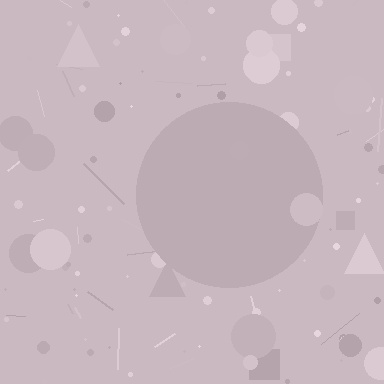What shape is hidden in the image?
A circle is hidden in the image.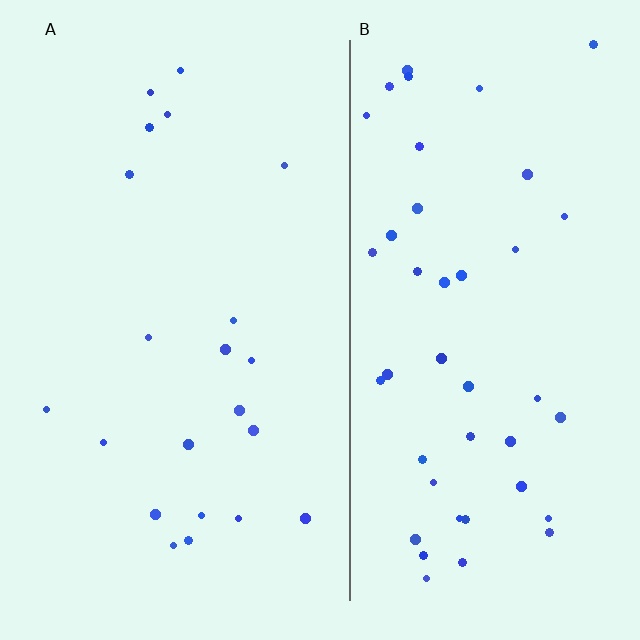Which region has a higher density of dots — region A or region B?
B (the right).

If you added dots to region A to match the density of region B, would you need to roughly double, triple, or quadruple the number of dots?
Approximately double.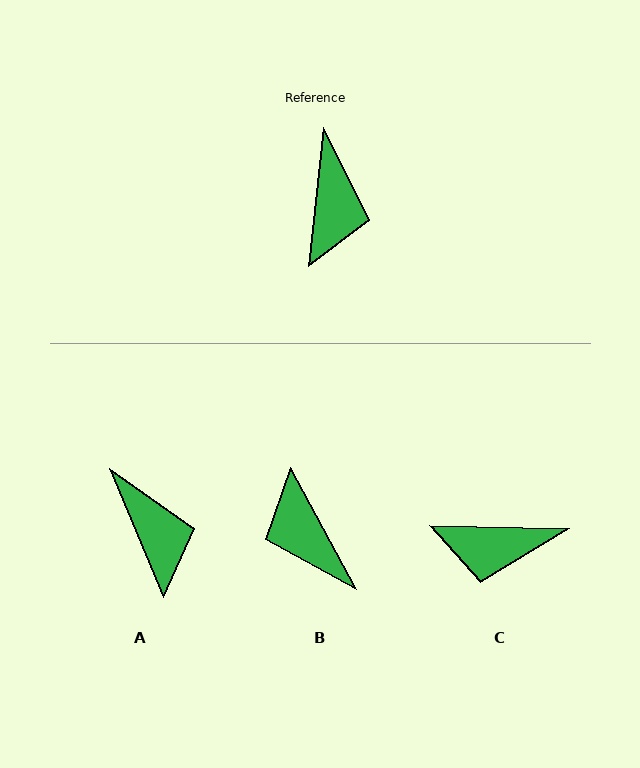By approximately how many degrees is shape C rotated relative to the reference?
Approximately 85 degrees clockwise.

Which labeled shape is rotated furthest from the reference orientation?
B, about 145 degrees away.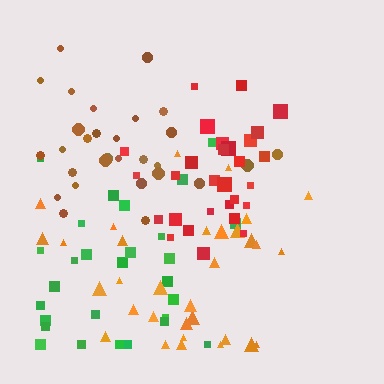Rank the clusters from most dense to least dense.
red, brown, green, orange.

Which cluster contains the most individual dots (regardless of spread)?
Orange (32).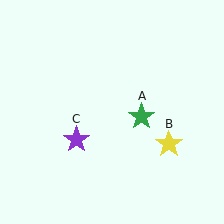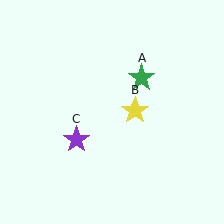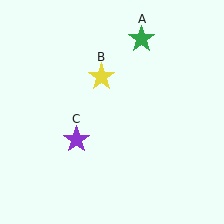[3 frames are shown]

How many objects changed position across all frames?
2 objects changed position: green star (object A), yellow star (object B).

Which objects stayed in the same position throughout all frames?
Purple star (object C) remained stationary.